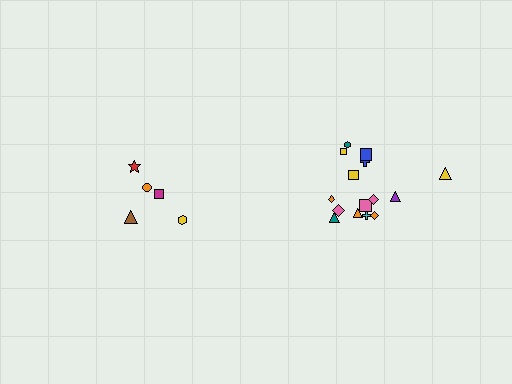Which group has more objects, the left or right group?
The right group.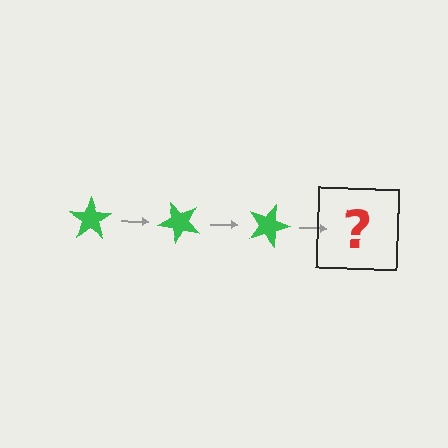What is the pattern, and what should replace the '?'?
The pattern is that the star rotates 45 degrees each step. The '?' should be a green star rotated 135 degrees.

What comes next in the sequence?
The next element should be a green star rotated 135 degrees.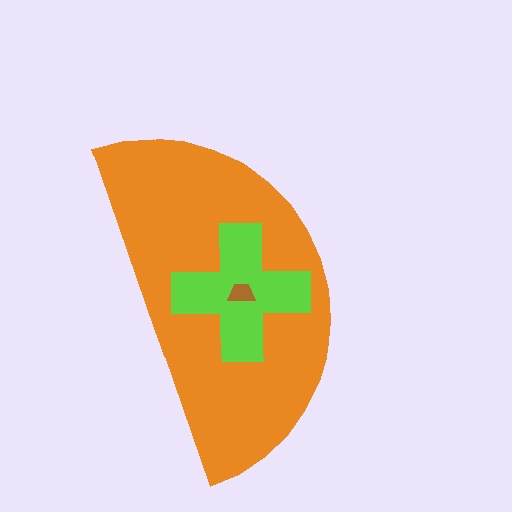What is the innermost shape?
The brown trapezoid.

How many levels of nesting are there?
3.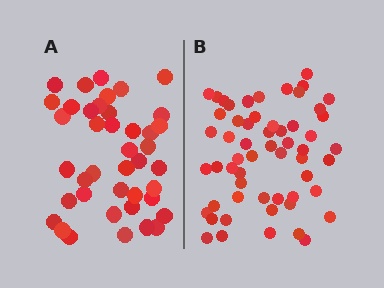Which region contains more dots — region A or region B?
Region B (the right region) has more dots.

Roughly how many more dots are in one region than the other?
Region B has approximately 15 more dots than region A.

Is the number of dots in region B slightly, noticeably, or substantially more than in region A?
Region B has noticeably more, but not dramatically so. The ratio is roughly 1.4 to 1.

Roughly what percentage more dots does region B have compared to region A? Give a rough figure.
About 40% more.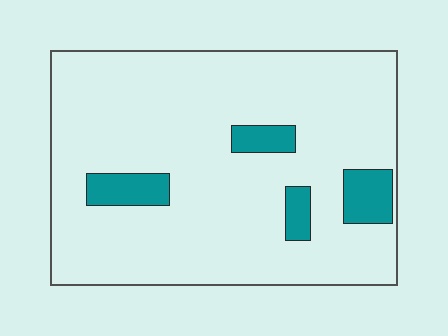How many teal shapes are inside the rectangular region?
4.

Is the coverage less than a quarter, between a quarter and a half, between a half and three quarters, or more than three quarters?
Less than a quarter.